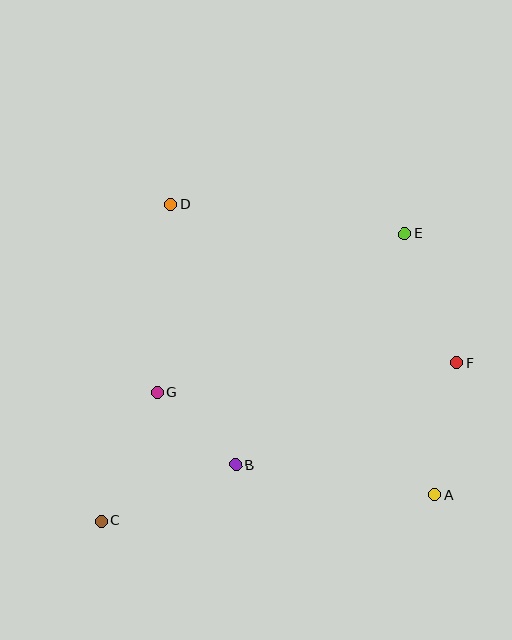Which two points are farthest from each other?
Points C and E are farthest from each other.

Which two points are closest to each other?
Points B and G are closest to each other.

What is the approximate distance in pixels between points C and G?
The distance between C and G is approximately 140 pixels.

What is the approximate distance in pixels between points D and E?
The distance between D and E is approximately 236 pixels.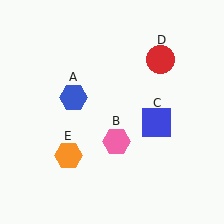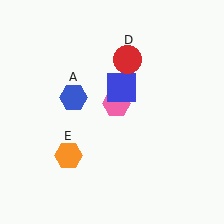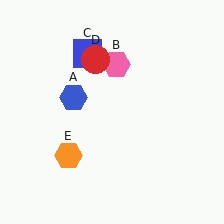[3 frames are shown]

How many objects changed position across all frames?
3 objects changed position: pink hexagon (object B), blue square (object C), red circle (object D).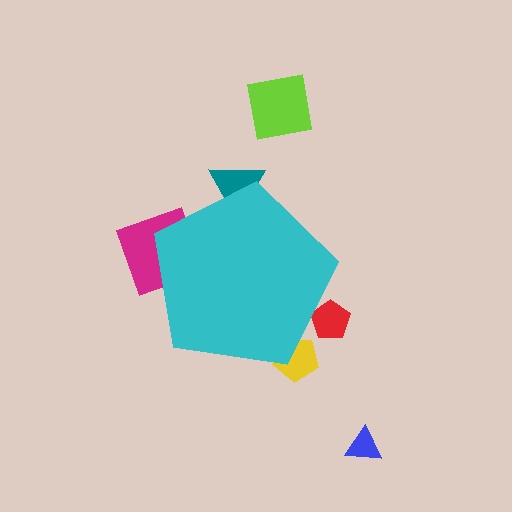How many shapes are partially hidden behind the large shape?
4 shapes are partially hidden.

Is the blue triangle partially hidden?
No, the blue triangle is fully visible.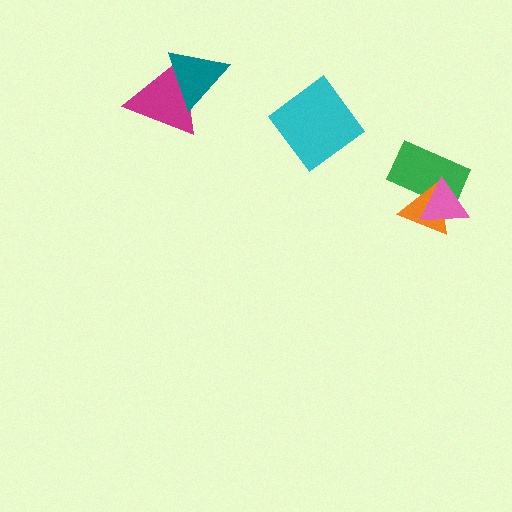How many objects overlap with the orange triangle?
2 objects overlap with the orange triangle.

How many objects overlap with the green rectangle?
2 objects overlap with the green rectangle.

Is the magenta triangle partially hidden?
Yes, it is partially covered by another shape.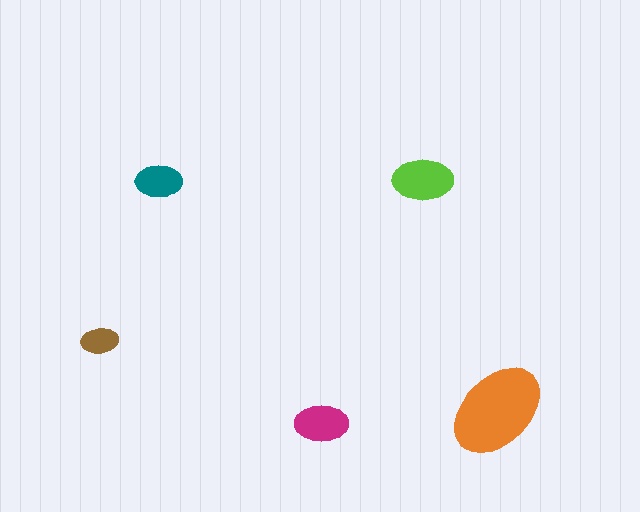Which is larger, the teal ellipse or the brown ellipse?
The teal one.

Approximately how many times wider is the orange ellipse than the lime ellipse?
About 1.5 times wider.